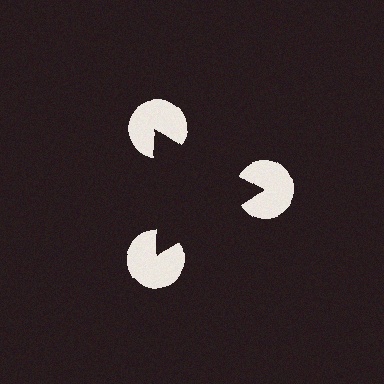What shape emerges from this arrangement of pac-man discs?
An illusory triangle — its edges are inferred from the aligned wedge cuts in the pac-man discs, not physically drawn.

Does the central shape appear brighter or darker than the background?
It typically appears slightly darker than the background, even though no actual brightness change is drawn.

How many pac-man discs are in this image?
There are 3 — one at each vertex of the illusory triangle.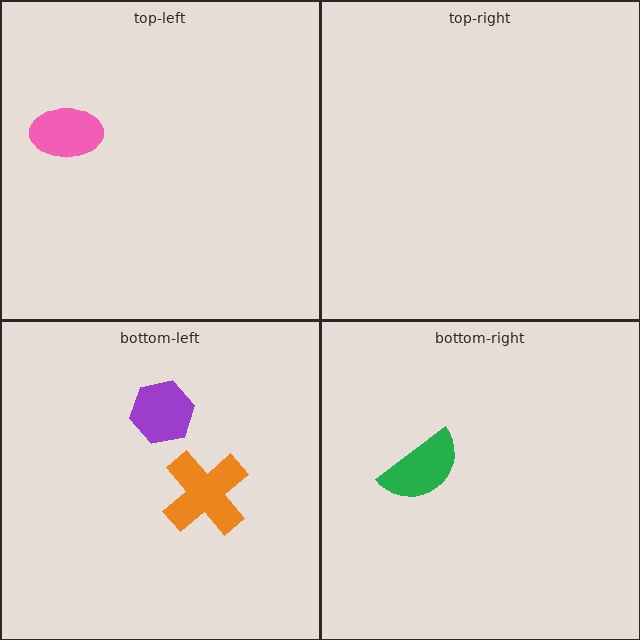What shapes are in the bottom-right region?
The green semicircle.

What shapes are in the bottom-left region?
The purple hexagon, the orange cross.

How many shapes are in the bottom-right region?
1.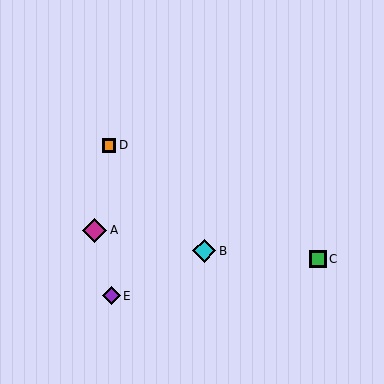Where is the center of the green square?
The center of the green square is at (318, 259).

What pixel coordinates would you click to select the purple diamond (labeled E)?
Click at (111, 296) to select the purple diamond E.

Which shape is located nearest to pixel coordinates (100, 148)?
The orange square (labeled D) at (109, 145) is nearest to that location.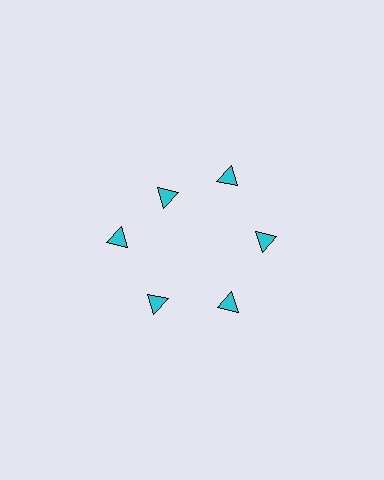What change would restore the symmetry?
The symmetry would be restored by moving it outward, back onto the ring so that all 6 triangles sit at equal angles and equal distance from the center.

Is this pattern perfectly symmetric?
No. The 6 cyan triangles are arranged in a ring, but one element near the 11 o'clock position is pulled inward toward the center, breaking the 6-fold rotational symmetry.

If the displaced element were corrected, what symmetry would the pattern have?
It would have 6-fold rotational symmetry — the pattern would map onto itself every 60 degrees.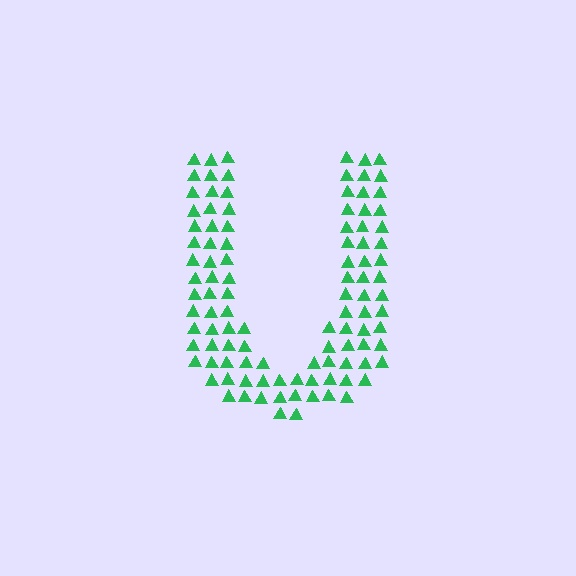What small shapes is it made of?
It is made of small triangles.